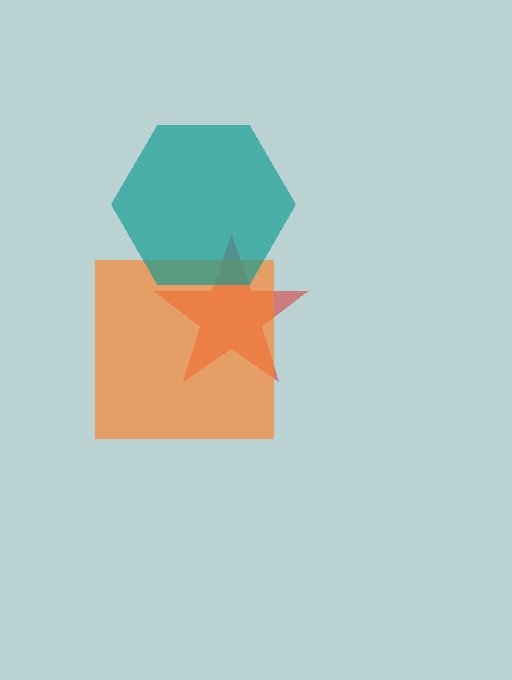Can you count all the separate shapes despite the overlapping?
Yes, there are 3 separate shapes.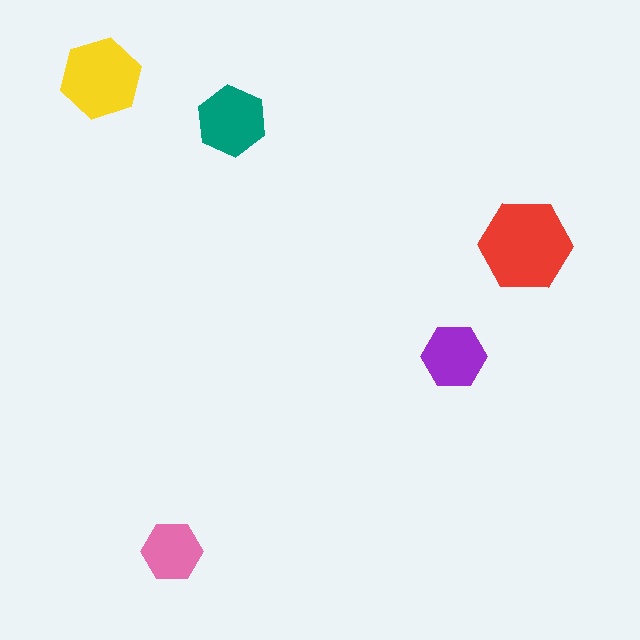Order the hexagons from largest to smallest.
the red one, the yellow one, the teal one, the purple one, the pink one.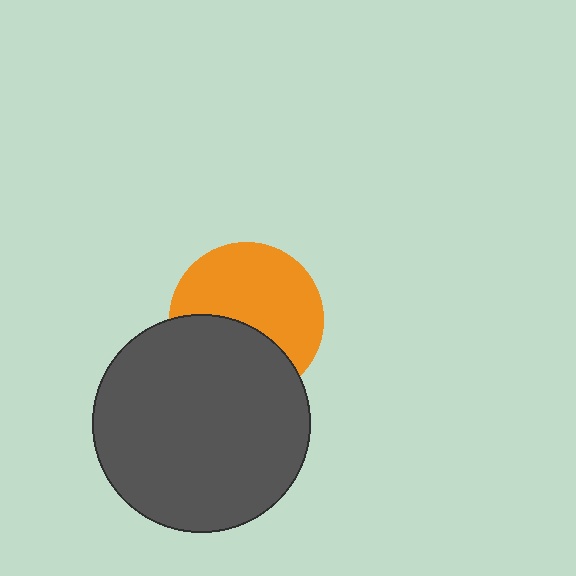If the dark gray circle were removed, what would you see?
You would see the complete orange circle.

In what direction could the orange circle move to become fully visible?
The orange circle could move up. That would shift it out from behind the dark gray circle entirely.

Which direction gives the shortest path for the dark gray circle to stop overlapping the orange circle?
Moving down gives the shortest separation.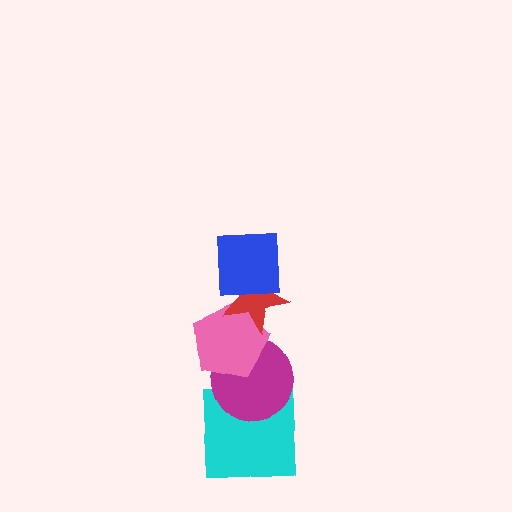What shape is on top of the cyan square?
The magenta circle is on top of the cyan square.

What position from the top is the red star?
The red star is 2nd from the top.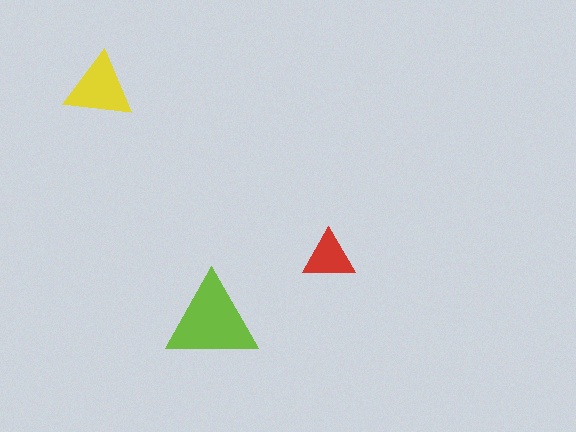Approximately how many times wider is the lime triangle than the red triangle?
About 2 times wider.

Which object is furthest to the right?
The red triangle is rightmost.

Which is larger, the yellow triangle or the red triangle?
The yellow one.